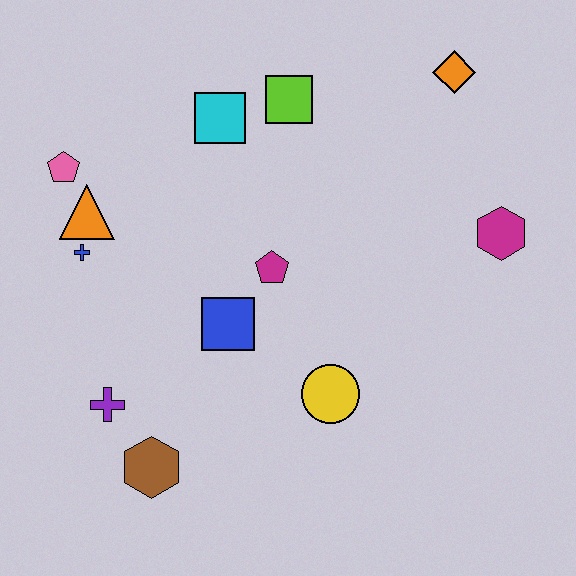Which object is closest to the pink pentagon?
The orange triangle is closest to the pink pentagon.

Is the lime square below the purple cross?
No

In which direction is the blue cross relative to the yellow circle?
The blue cross is to the left of the yellow circle.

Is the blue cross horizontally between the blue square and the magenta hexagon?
No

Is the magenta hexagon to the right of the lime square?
Yes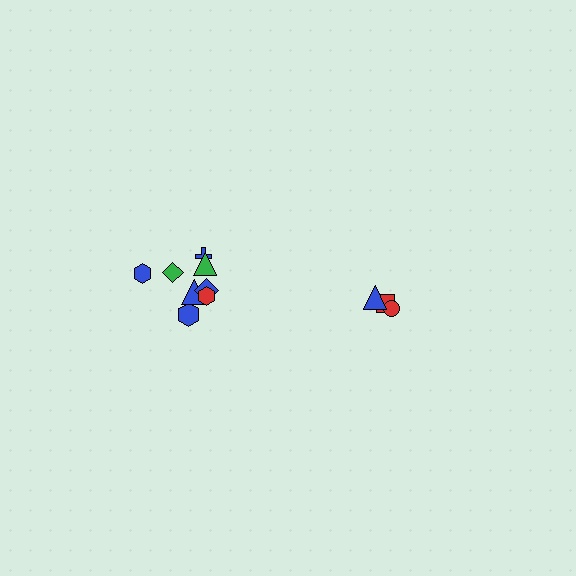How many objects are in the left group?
There are 8 objects.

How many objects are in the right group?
There are 3 objects.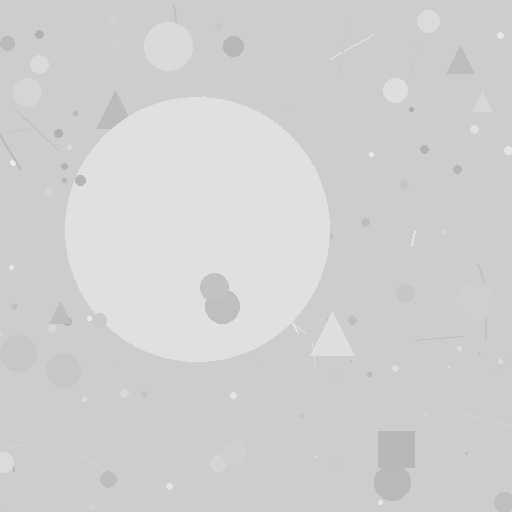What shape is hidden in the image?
A circle is hidden in the image.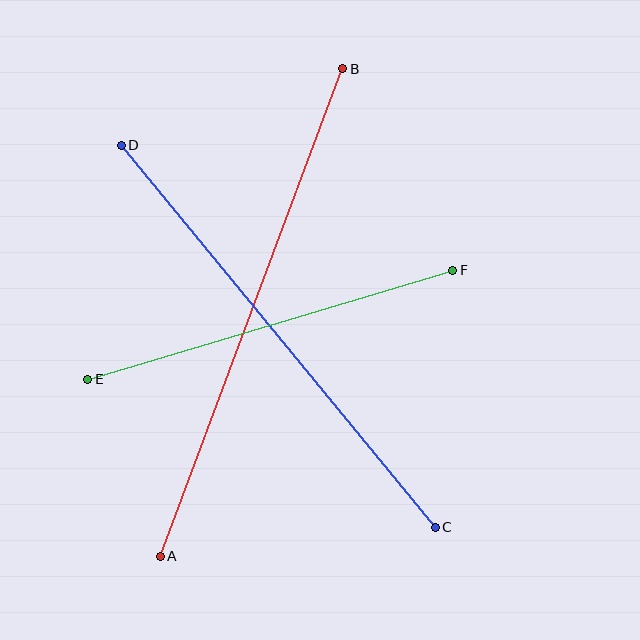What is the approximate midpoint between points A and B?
The midpoint is at approximately (251, 312) pixels.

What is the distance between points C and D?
The distance is approximately 494 pixels.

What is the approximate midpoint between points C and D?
The midpoint is at approximately (278, 336) pixels.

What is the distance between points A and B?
The distance is approximately 520 pixels.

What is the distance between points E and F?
The distance is approximately 381 pixels.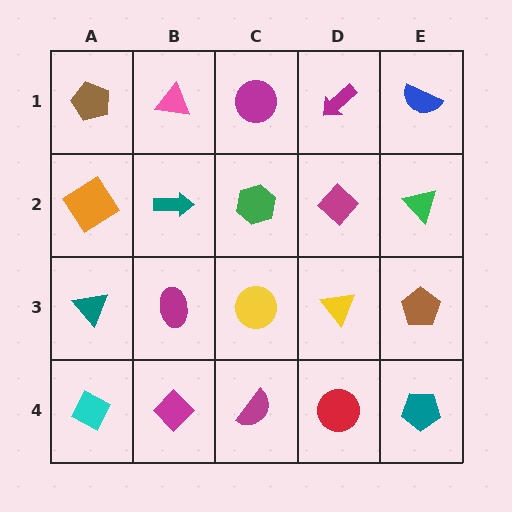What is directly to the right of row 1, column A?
A pink triangle.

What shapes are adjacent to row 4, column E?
A brown pentagon (row 3, column E), a red circle (row 4, column D).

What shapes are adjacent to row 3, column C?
A green hexagon (row 2, column C), a magenta semicircle (row 4, column C), a magenta ellipse (row 3, column B), a yellow triangle (row 3, column D).